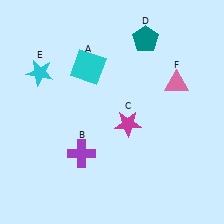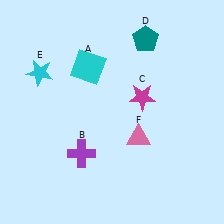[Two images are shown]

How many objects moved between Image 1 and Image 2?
2 objects moved between the two images.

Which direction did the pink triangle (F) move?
The pink triangle (F) moved down.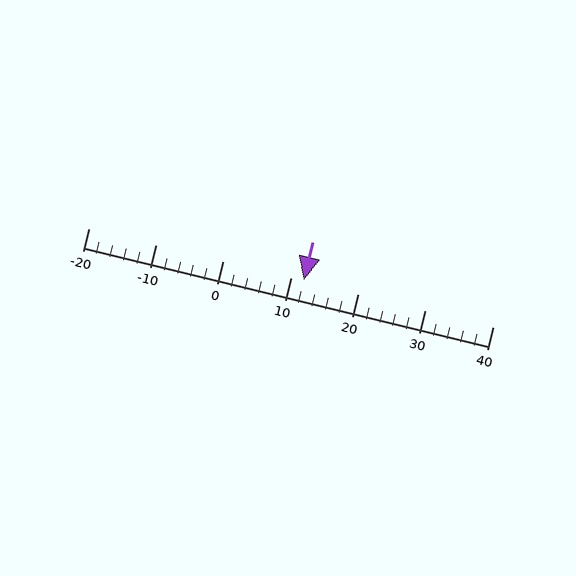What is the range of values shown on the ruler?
The ruler shows values from -20 to 40.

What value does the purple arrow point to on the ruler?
The purple arrow points to approximately 12.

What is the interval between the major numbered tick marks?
The major tick marks are spaced 10 units apart.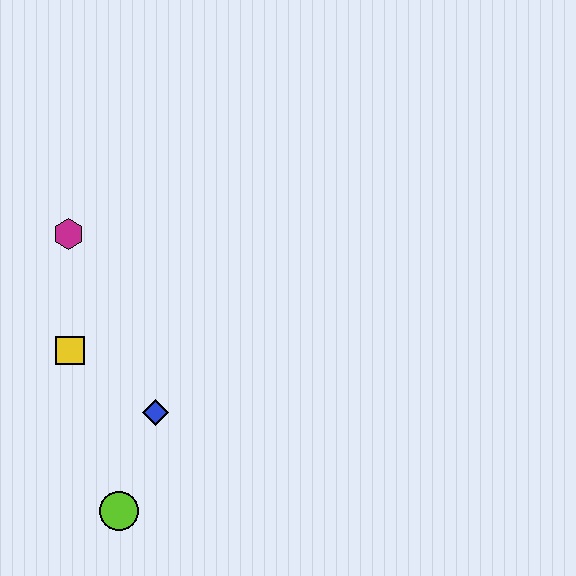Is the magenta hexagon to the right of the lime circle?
No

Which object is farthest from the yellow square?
The lime circle is farthest from the yellow square.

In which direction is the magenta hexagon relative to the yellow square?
The magenta hexagon is above the yellow square.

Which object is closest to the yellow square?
The blue diamond is closest to the yellow square.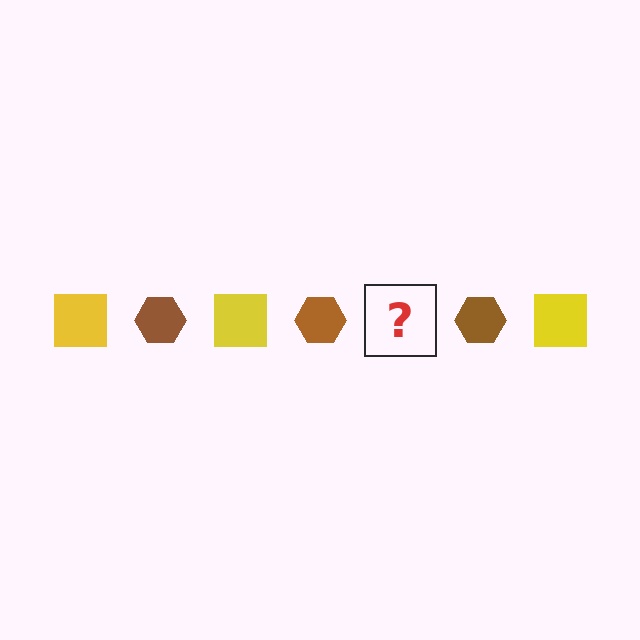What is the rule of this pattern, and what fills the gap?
The rule is that the pattern alternates between yellow square and brown hexagon. The gap should be filled with a yellow square.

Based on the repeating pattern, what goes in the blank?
The blank should be a yellow square.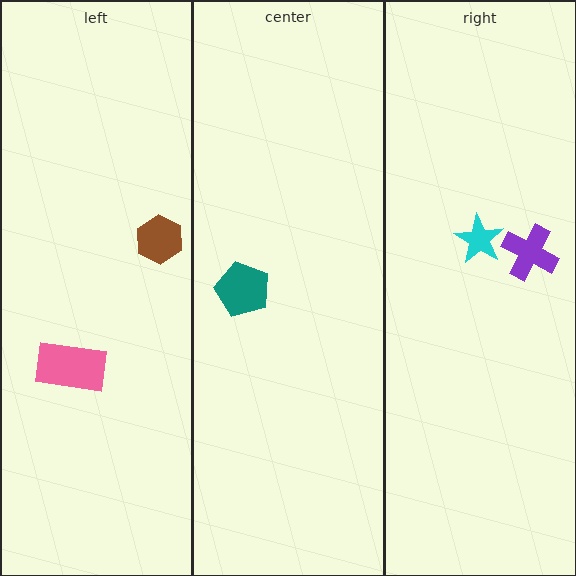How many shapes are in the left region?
2.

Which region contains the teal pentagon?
The center region.